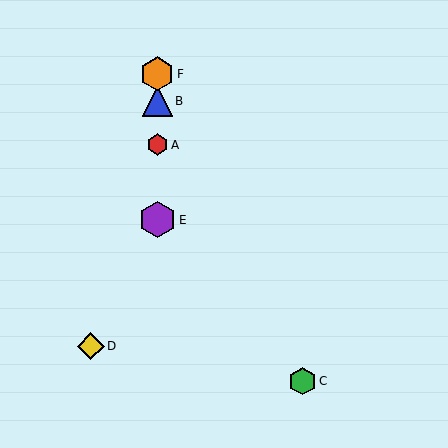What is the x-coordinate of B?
Object B is at x≈157.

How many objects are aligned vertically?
4 objects (A, B, E, F) are aligned vertically.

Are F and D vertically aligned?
No, F is at x≈157 and D is at x≈91.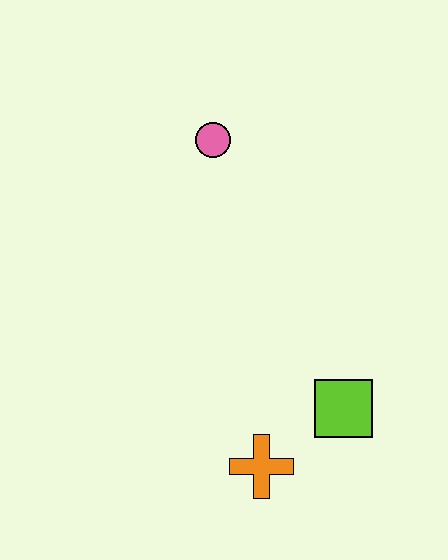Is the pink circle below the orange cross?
No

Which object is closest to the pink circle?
The lime square is closest to the pink circle.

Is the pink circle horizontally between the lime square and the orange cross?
No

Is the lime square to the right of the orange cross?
Yes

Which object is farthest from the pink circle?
The orange cross is farthest from the pink circle.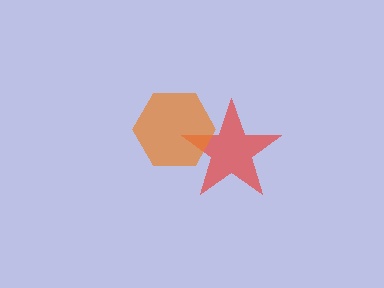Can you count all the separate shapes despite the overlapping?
Yes, there are 2 separate shapes.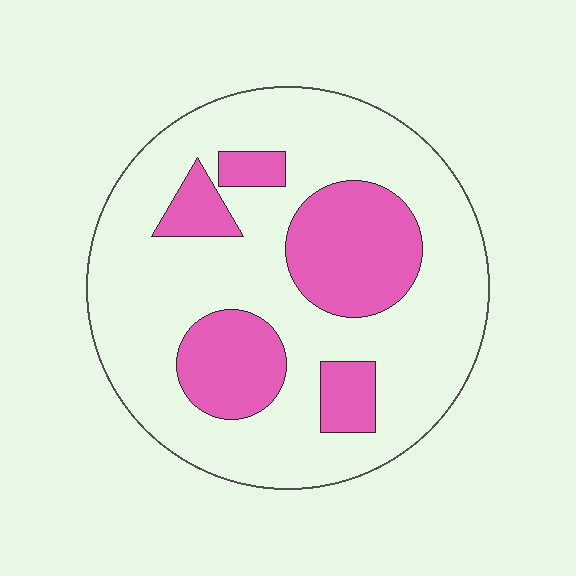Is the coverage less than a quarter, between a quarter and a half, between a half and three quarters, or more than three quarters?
Between a quarter and a half.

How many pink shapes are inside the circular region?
5.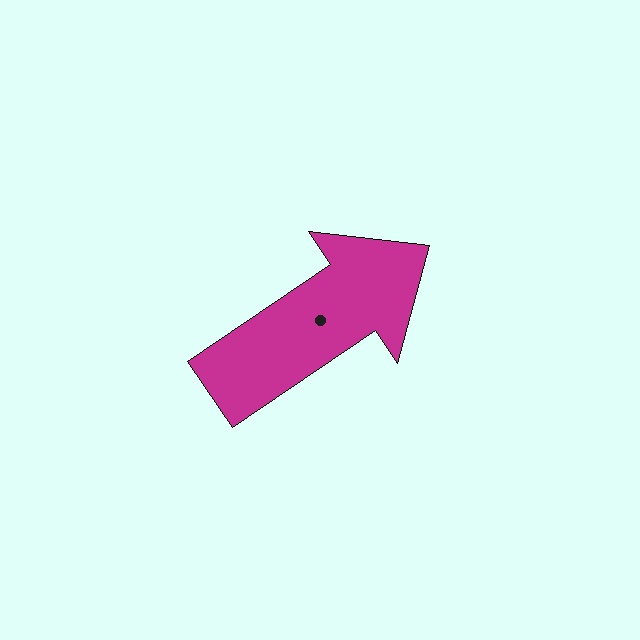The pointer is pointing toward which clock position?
Roughly 2 o'clock.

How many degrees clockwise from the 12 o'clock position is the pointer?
Approximately 56 degrees.